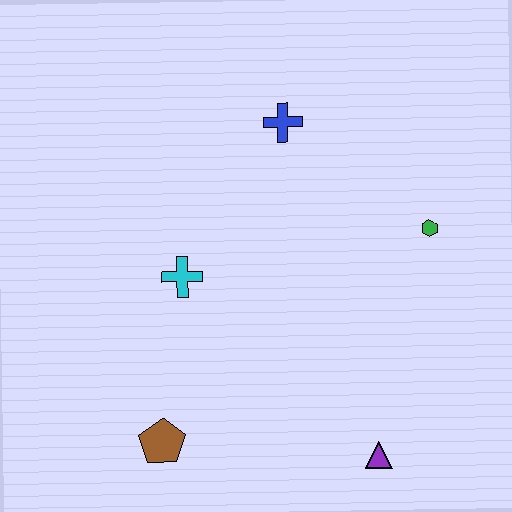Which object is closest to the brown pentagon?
The cyan cross is closest to the brown pentagon.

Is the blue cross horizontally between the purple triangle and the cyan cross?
Yes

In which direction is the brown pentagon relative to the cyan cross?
The brown pentagon is below the cyan cross.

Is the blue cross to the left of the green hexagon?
Yes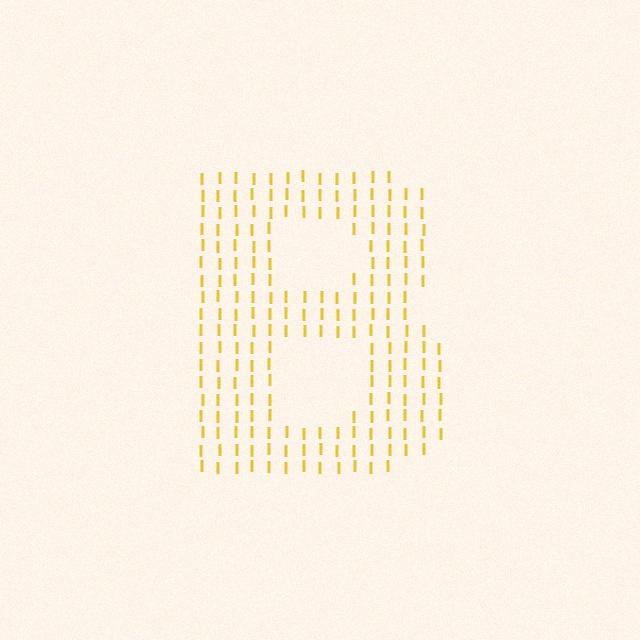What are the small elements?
The small elements are letter I's.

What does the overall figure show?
The overall figure shows the letter B.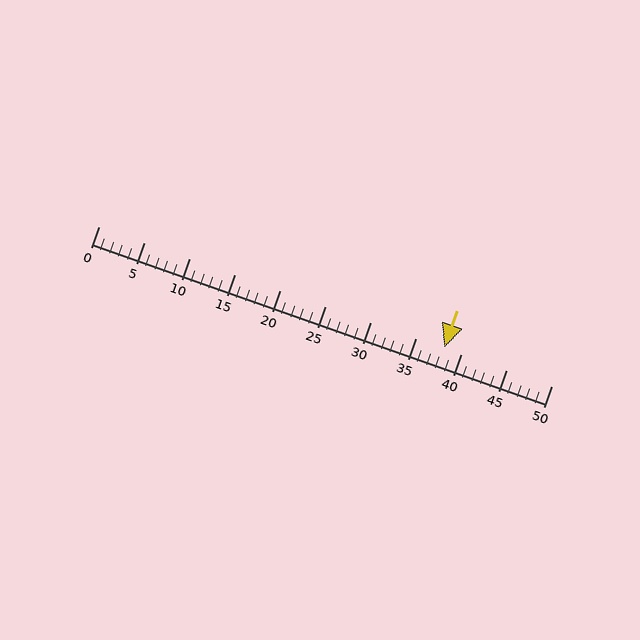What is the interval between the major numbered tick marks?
The major tick marks are spaced 5 units apart.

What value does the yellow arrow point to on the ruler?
The yellow arrow points to approximately 38.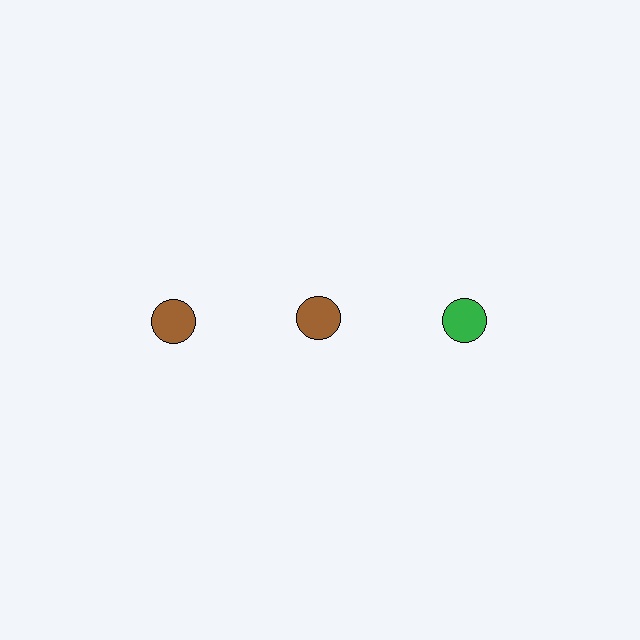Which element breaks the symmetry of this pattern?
The green circle in the top row, center column breaks the symmetry. All other shapes are brown circles.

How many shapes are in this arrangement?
There are 3 shapes arranged in a grid pattern.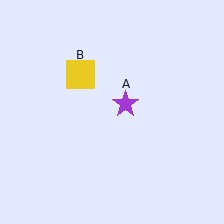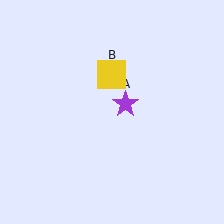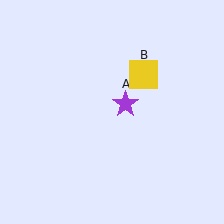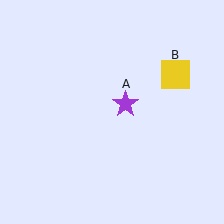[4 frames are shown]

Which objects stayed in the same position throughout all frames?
Purple star (object A) remained stationary.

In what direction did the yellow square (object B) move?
The yellow square (object B) moved right.